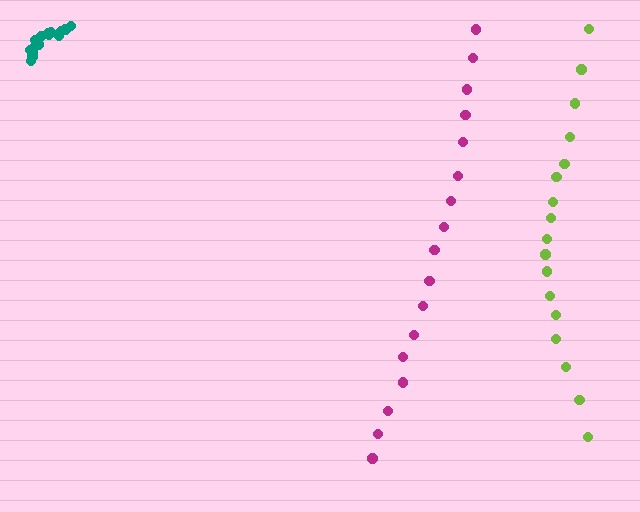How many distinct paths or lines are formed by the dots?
There are 3 distinct paths.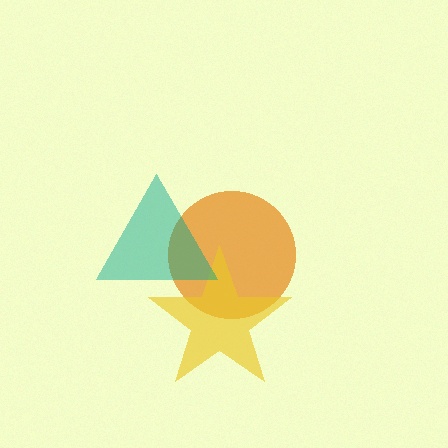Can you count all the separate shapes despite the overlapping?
Yes, there are 3 separate shapes.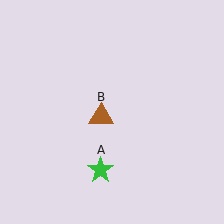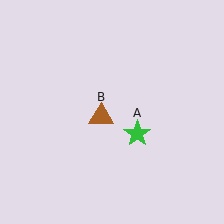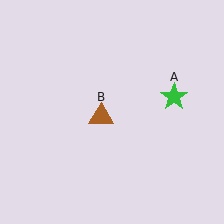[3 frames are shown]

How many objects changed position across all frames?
1 object changed position: green star (object A).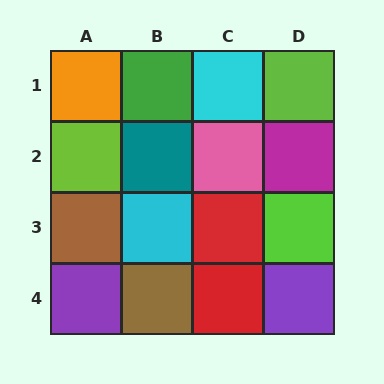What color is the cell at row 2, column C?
Pink.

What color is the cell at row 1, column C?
Cyan.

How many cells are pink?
1 cell is pink.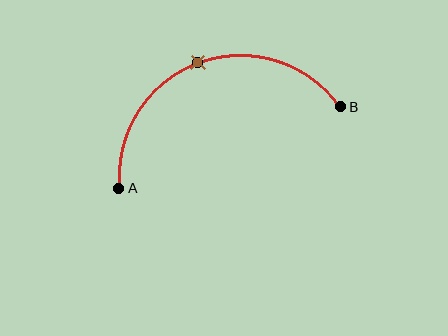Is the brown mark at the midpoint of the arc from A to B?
Yes. The brown mark lies on the arc at equal arc-length from both A and B — it is the arc midpoint.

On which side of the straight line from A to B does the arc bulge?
The arc bulges above the straight line connecting A and B.